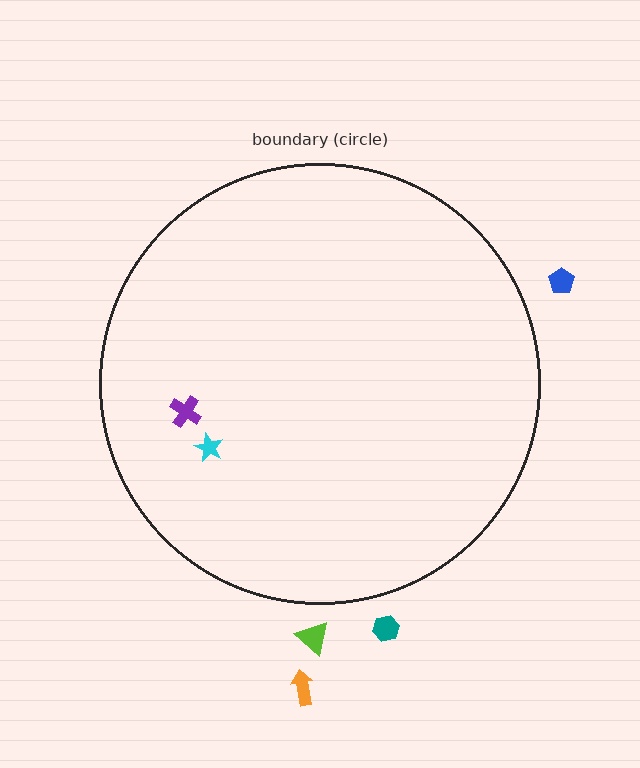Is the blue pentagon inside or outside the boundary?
Outside.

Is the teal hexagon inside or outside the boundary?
Outside.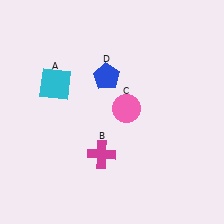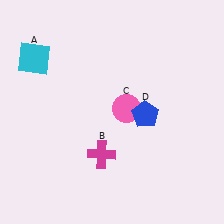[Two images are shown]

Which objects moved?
The objects that moved are: the cyan square (A), the blue pentagon (D).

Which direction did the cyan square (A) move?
The cyan square (A) moved up.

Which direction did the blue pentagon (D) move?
The blue pentagon (D) moved right.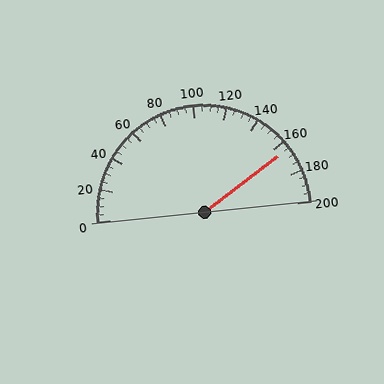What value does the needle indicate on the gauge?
The needle indicates approximately 165.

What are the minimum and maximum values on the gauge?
The gauge ranges from 0 to 200.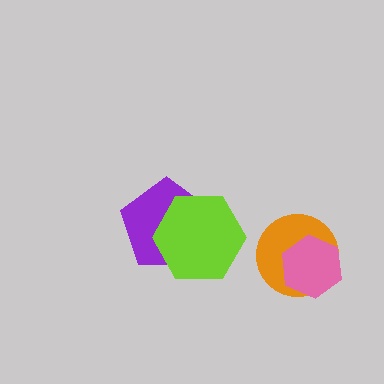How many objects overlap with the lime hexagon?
1 object overlaps with the lime hexagon.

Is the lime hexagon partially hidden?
No, no other shape covers it.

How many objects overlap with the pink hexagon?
1 object overlaps with the pink hexagon.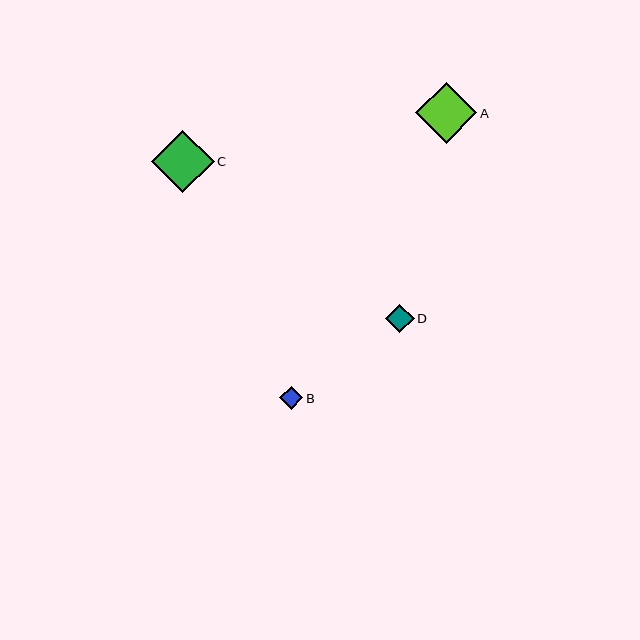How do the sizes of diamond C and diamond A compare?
Diamond C and diamond A are approximately the same size.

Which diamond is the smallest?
Diamond B is the smallest with a size of approximately 23 pixels.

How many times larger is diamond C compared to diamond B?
Diamond C is approximately 2.7 times the size of diamond B.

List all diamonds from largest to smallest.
From largest to smallest: C, A, D, B.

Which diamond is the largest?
Diamond C is the largest with a size of approximately 63 pixels.